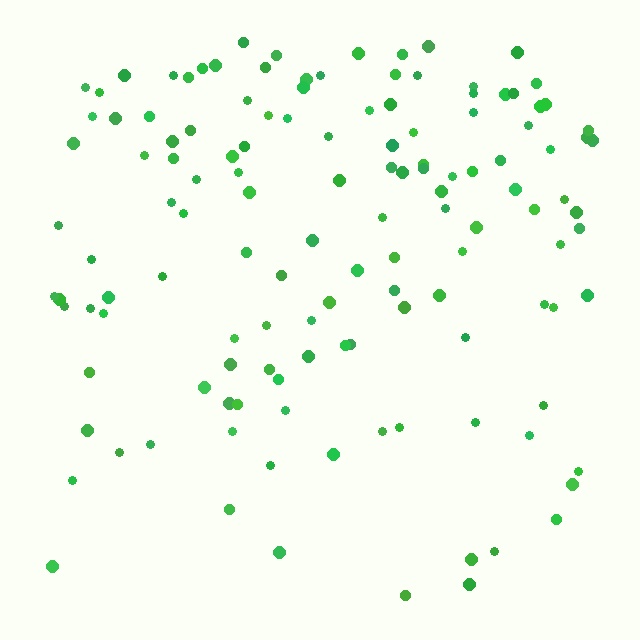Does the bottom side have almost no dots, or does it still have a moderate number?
Still a moderate number, just noticeably fewer than the top.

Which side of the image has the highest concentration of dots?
The top.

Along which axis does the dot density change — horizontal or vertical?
Vertical.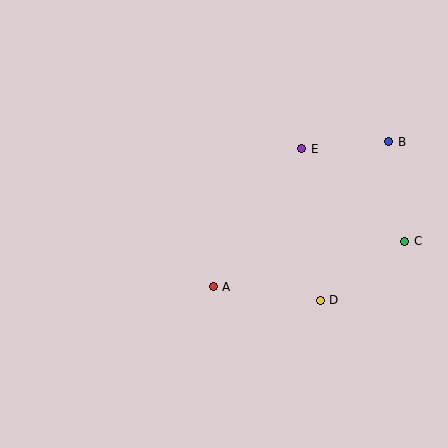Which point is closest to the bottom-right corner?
Point D is closest to the bottom-right corner.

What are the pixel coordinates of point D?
Point D is at (320, 300).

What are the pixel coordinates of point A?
Point A is at (213, 287).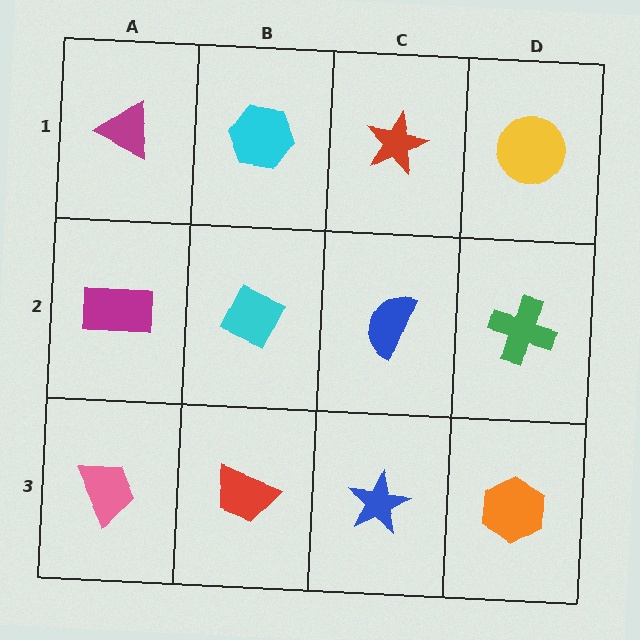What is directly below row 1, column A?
A magenta rectangle.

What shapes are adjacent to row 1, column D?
A green cross (row 2, column D), a red star (row 1, column C).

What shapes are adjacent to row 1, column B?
A cyan diamond (row 2, column B), a magenta triangle (row 1, column A), a red star (row 1, column C).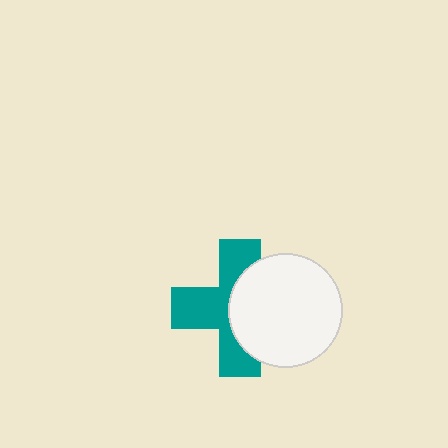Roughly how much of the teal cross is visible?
About half of it is visible (roughly 54%).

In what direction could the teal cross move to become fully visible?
The teal cross could move left. That would shift it out from behind the white circle entirely.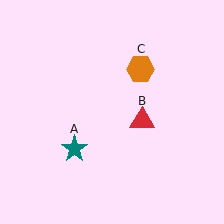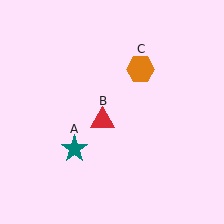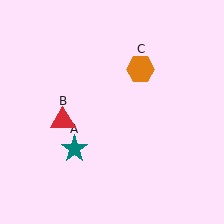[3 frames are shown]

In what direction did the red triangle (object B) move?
The red triangle (object B) moved left.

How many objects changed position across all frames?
1 object changed position: red triangle (object B).